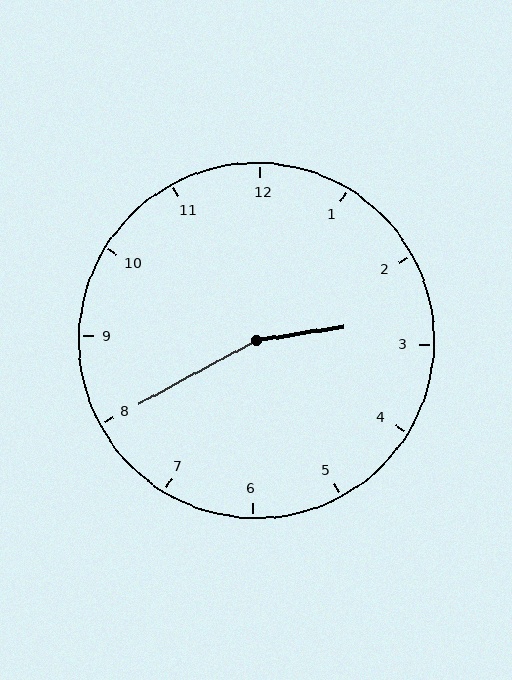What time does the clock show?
2:40.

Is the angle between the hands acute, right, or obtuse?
It is obtuse.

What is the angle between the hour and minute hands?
Approximately 160 degrees.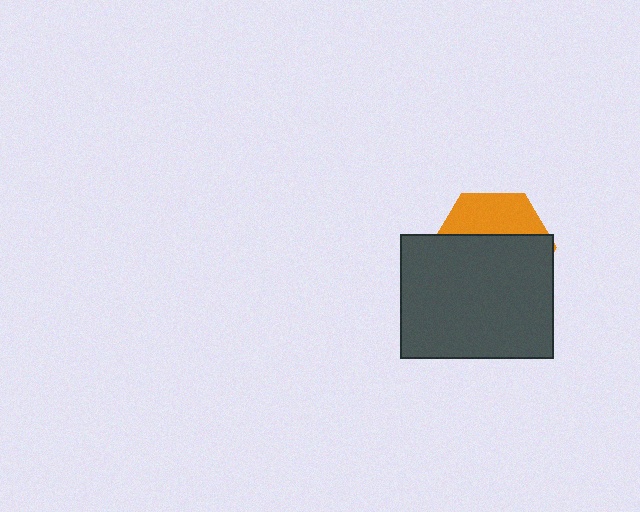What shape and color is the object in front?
The object in front is a dark gray rectangle.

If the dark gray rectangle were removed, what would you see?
You would see the complete orange hexagon.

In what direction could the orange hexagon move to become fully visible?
The orange hexagon could move up. That would shift it out from behind the dark gray rectangle entirely.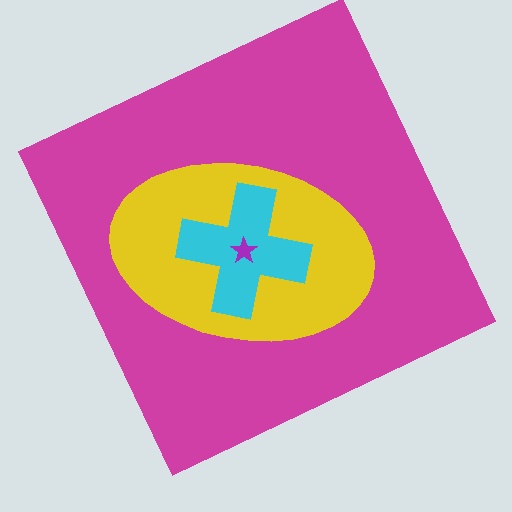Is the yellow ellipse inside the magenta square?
Yes.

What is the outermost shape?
The magenta square.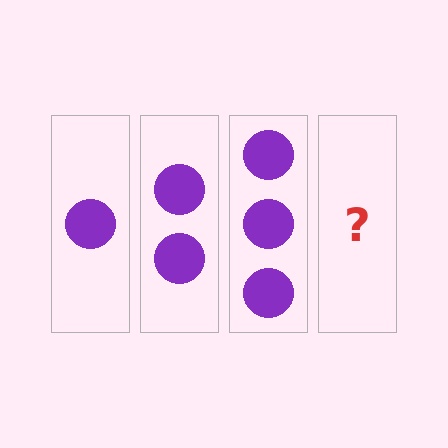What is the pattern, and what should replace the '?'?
The pattern is that each step adds one more circle. The '?' should be 4 circles.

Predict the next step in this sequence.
The next step is 4 circles.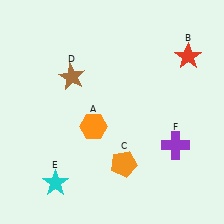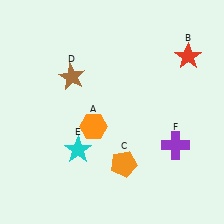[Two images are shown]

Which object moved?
The cyan star (E) moved up.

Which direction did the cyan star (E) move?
The cyan star (E) moved up.